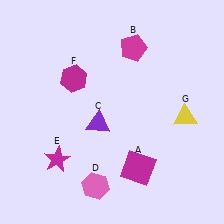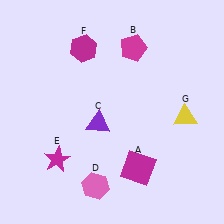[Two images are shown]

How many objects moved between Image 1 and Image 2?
1 object moved between the two images.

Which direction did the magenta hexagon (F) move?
The magenta hexagon (F) moved up.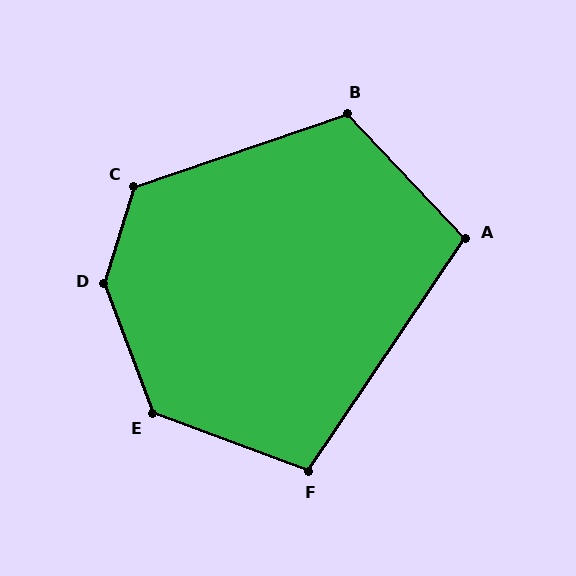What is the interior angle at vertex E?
Approximately 131 degrees (obtuse).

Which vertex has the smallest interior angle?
A, at approximately 103 degrees.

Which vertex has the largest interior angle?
D, at approximately 142 degrees.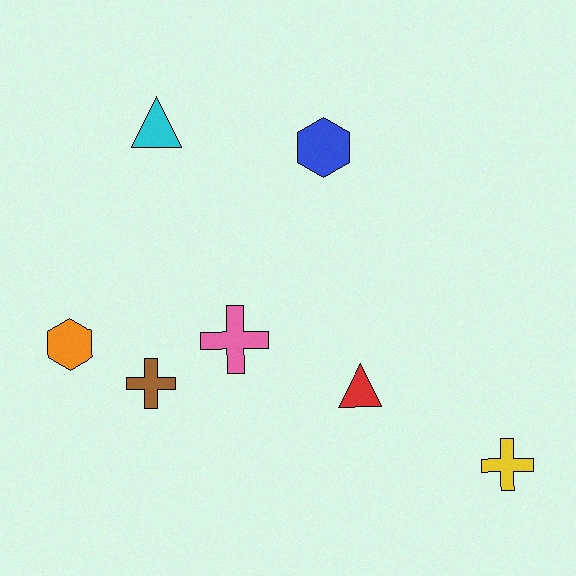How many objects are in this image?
There are 7 objects.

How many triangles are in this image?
There are 2 triangles.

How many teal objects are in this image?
There are no teal objects.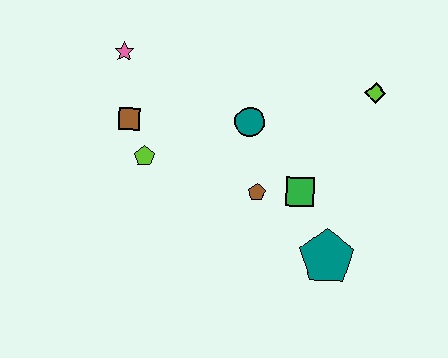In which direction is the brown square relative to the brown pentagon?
The brown square is to the left of the brown pentagon.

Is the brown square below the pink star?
Yes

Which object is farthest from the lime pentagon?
The lime diamond is farthest from the lime pentagon.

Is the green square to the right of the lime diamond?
No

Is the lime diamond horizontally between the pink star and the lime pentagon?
No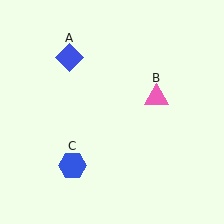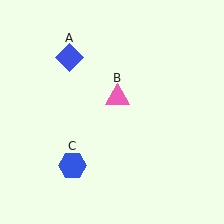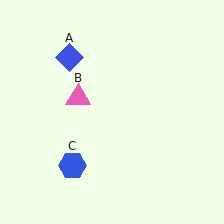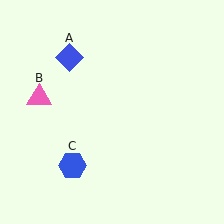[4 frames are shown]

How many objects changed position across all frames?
1 object changed position: pink triangle (object B).